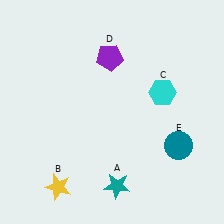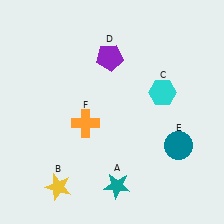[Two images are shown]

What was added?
An orange cross (F) was added in Image 2.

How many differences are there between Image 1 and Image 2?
There is 1 difference between the two images.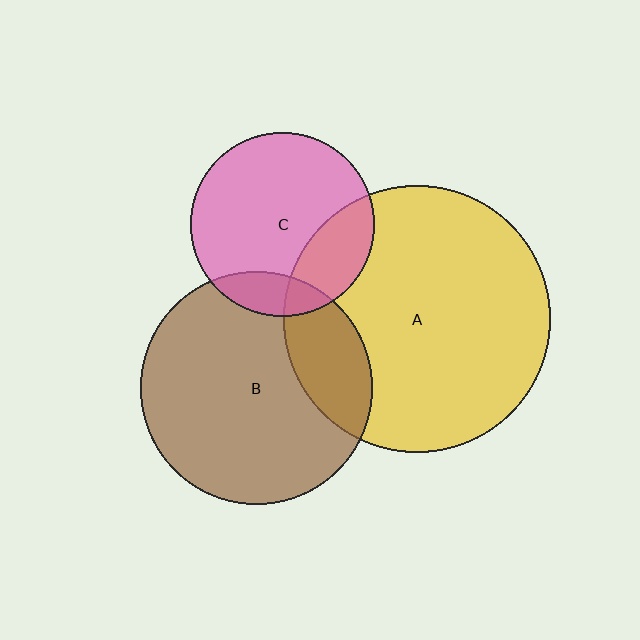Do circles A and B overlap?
Yes.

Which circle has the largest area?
Circle A (yellow).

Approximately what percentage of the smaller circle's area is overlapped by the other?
Approximately 20%.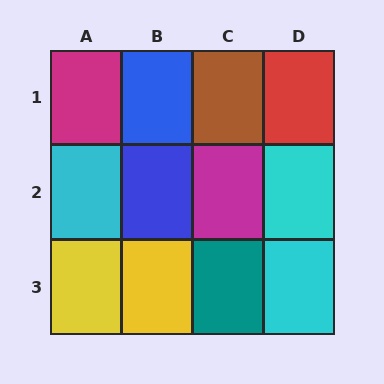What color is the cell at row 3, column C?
Teal.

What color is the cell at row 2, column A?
Cyan.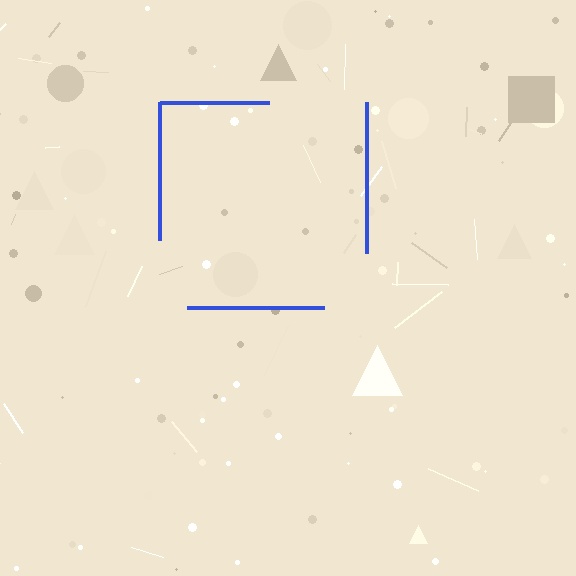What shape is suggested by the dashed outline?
The dashed outline suggests a square.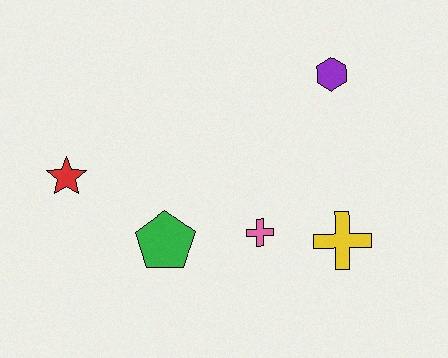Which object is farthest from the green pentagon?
The purple hexagon is farthest from the green pentagon.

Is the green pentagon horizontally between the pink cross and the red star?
Yes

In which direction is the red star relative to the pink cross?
The red star is to the left of the pink cross.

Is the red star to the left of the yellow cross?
Yes